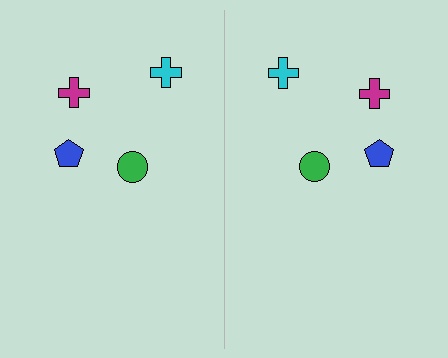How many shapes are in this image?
There are 8 shapes in this image.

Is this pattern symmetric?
Yes, this pattern has bilateral (reflection) symmetry.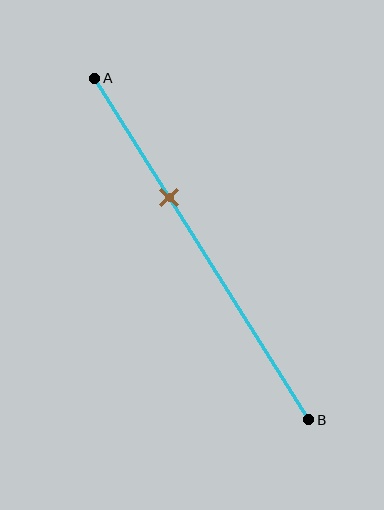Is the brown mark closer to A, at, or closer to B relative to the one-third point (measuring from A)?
The brown mark is approximately at the one-third point of segment AB.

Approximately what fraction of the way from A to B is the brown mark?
The brown mark is approximately 35% of the way from A to B.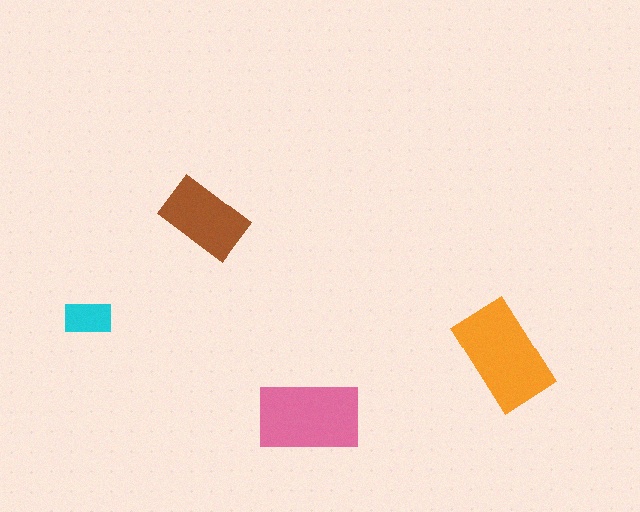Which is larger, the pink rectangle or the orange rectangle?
The orange one.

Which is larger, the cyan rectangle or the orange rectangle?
The orange one.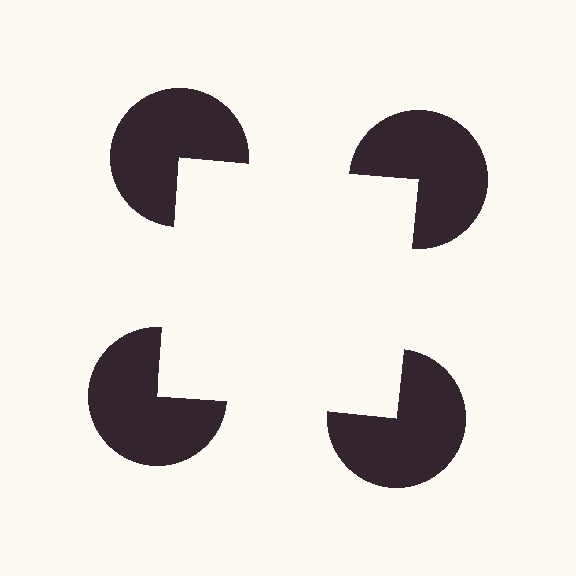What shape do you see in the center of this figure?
An illusory square — its edges are inferred from the aligned wedge cuts in the pac-man discs, not physically drawn.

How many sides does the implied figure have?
4 sides.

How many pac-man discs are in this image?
There are 4 — one at each vertex of the illusory square.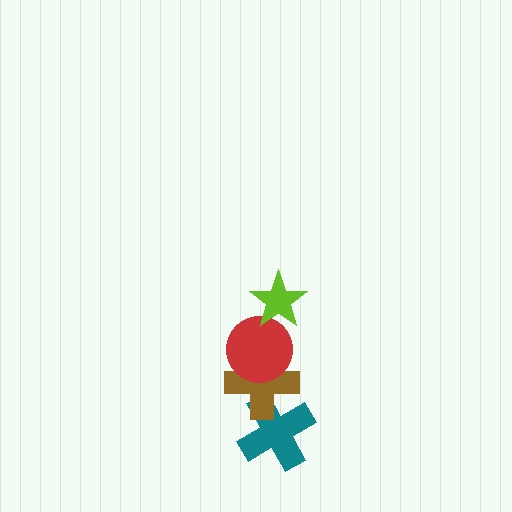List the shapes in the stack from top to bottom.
From top to bottom: the lime star, the red circle, the brown cross, the teal cross.